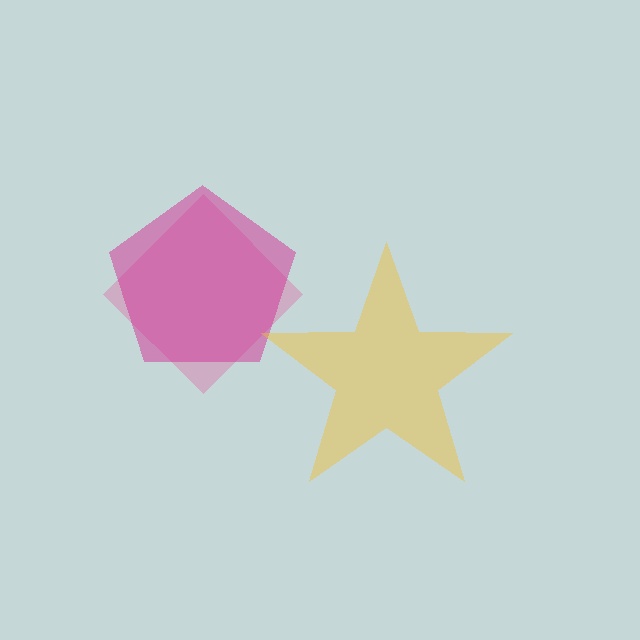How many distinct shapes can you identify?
There are 3 distinct shapes: a pink diamond, a magenta pentagon, a yellow star.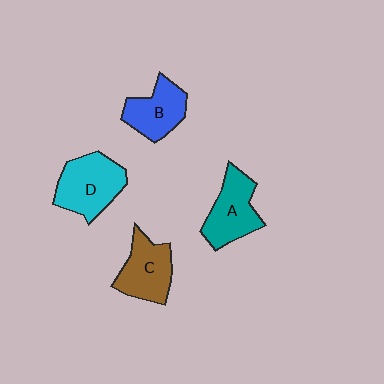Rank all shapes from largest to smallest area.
From largest to smallest: D (cyan), A (teal), C (brown), B (blue).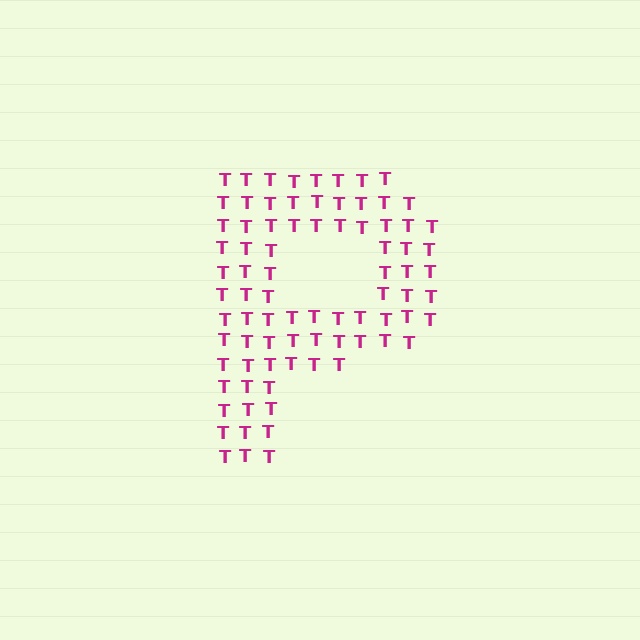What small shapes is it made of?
It is made of small letter T's.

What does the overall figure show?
The overall figure shows the letter P.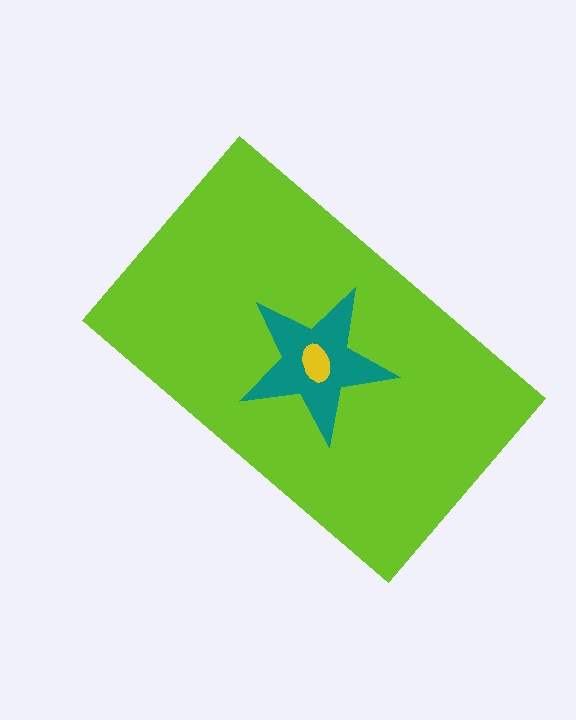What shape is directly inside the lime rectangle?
The teal star.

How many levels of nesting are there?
3.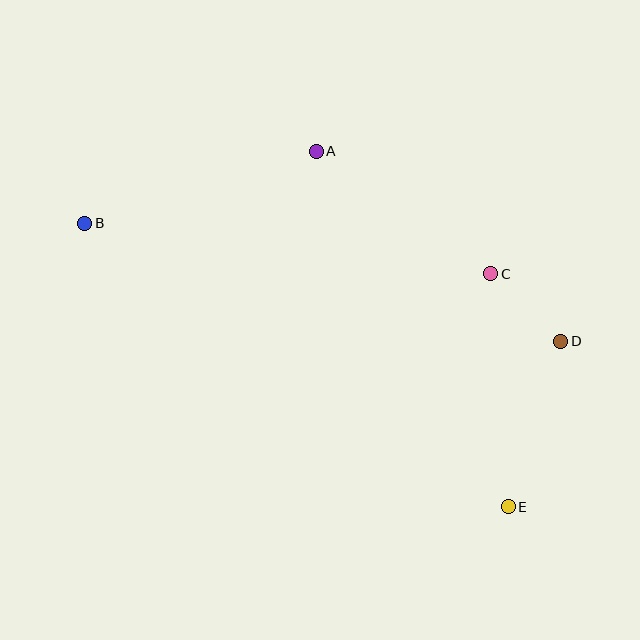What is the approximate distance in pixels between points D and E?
The distance between D and E is approximately 173 pixels.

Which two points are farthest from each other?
Points B and E are farthest from each other.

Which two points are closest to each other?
Points C and D are closest to each other.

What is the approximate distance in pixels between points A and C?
The distance between A and C is approximately 213 pixels.